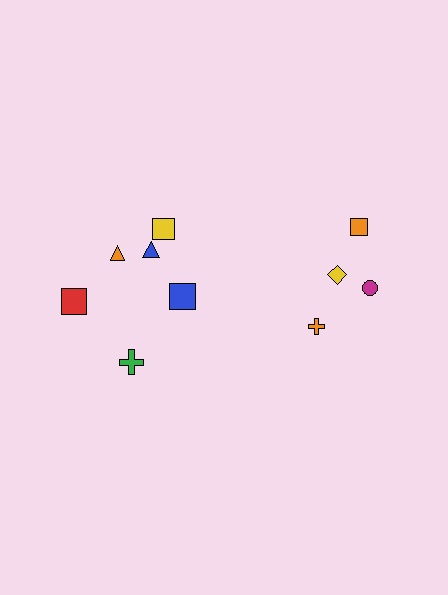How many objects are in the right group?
There are 4 objects.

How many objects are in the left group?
There are 6 objects.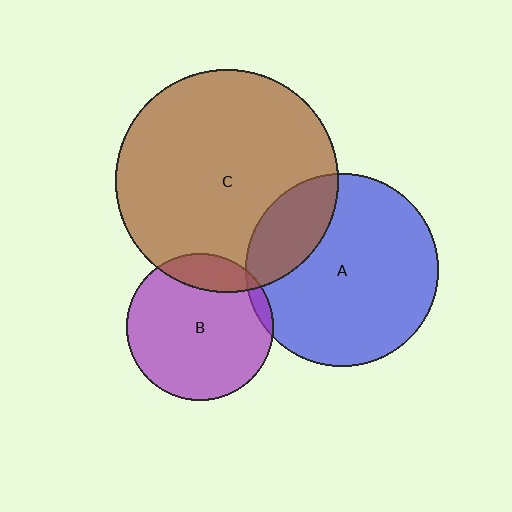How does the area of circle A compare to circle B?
Approximately 1.7 times.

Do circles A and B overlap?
Yes.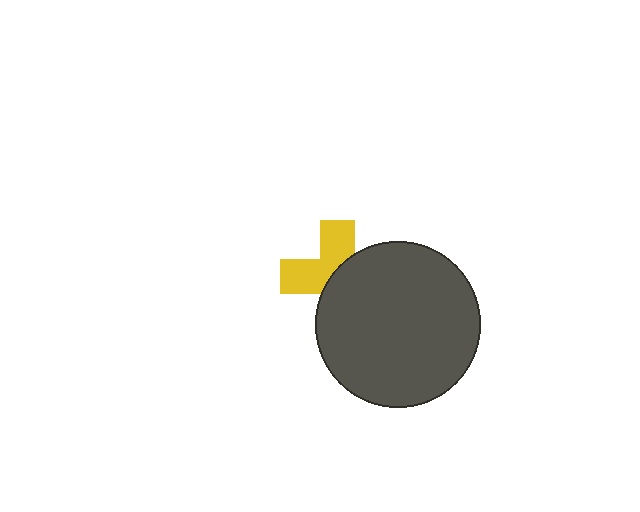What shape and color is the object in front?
The object in front is a dark gray circle.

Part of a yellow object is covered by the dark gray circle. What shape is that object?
It is a cross.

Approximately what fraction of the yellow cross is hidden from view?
Roughly 53% of the yellow cross is hidden behind the dark gray circle.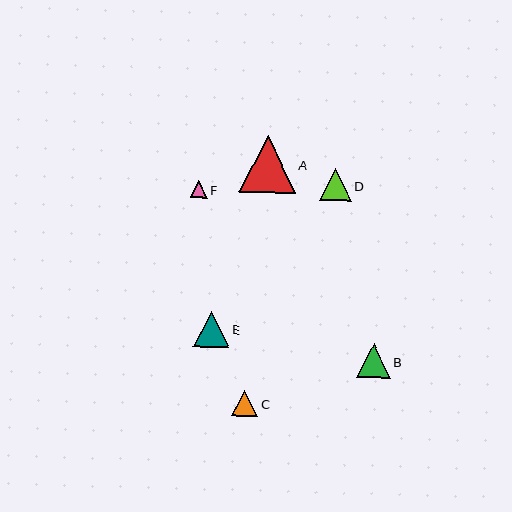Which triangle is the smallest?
Triangle F is the smallest with a size of approximately 17 pixels.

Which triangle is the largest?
Triangle A is the largest with a size of approximately 56 pixels.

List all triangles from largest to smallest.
From largest to smallest: A, E, B, D, C, F.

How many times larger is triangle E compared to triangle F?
Triangle E is approximately 2.1 times the size of triangle F.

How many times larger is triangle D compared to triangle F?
Triangle D is approximately 1.9 times the size of triangle F.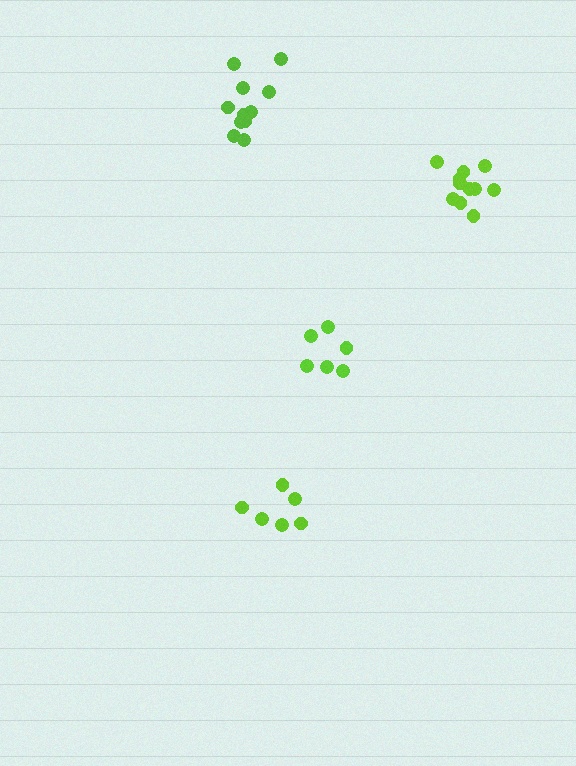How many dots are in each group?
Group 1: 11 dots, Group 2: 11 dots, Group 3: 6 dots, Group 4: 6 dots (34 total).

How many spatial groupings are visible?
There are 4 spatial groupings.